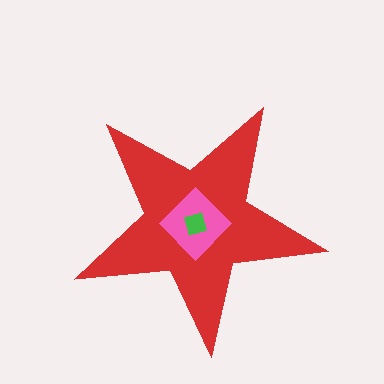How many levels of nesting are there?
3.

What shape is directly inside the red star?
The pink diamond.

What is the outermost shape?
The red star.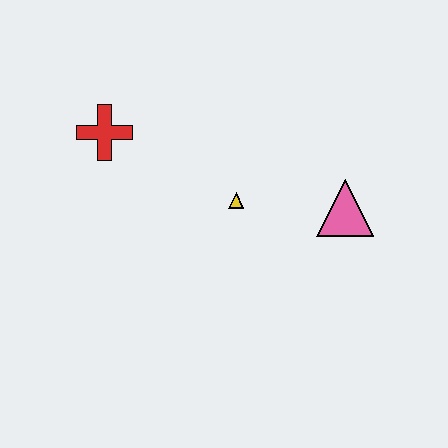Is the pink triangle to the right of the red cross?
Yes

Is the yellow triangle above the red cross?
No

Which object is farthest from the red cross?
The pink triangle is farthest from the red cross.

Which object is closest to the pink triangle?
The yellow triangle is closest to the pink triangle.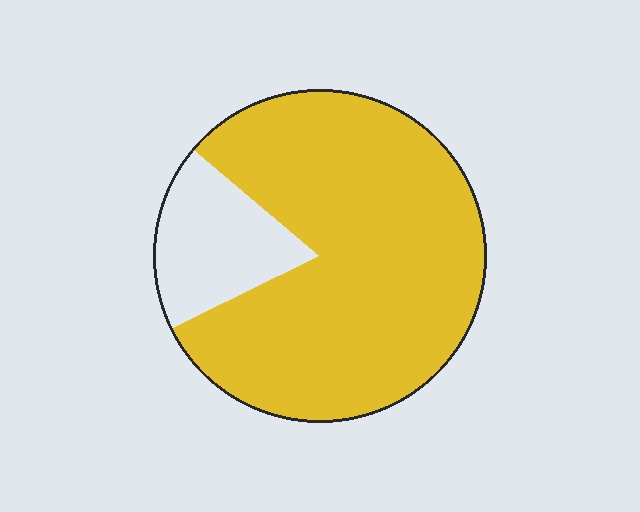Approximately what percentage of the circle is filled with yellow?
Approximately 80%.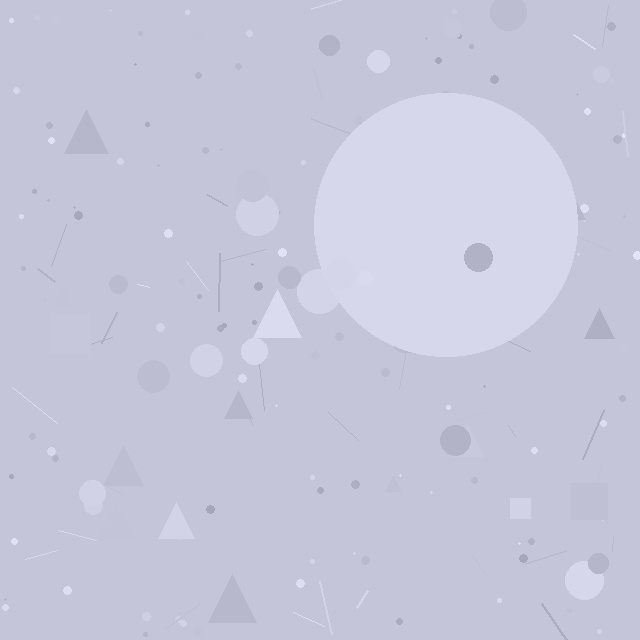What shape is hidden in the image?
A circle is hidden in the image.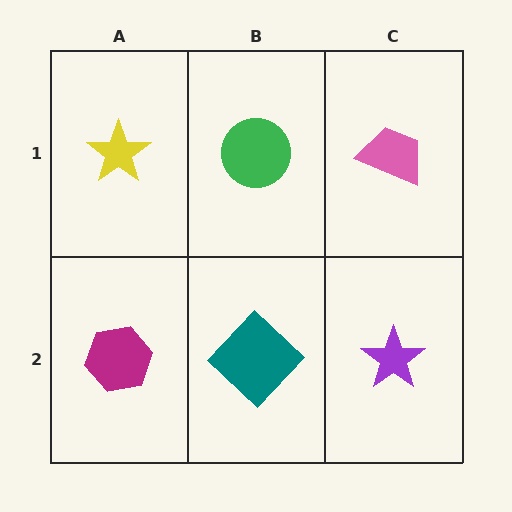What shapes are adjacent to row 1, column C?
A purple star (row 2, column C), a green circle (row 1, column B).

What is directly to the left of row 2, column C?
A teal diamond.